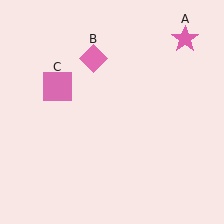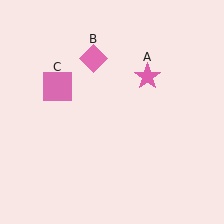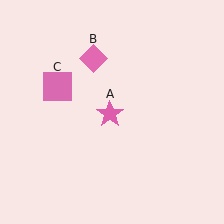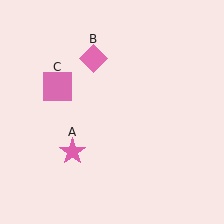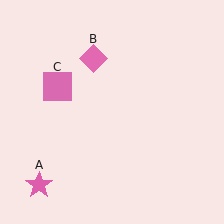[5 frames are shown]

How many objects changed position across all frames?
1 object changed position: pink star (object A).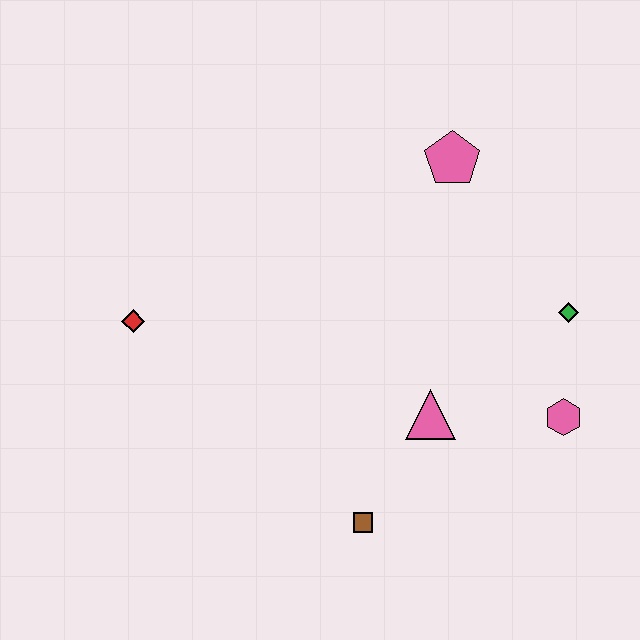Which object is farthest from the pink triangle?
The red diamond is farthest from the pink triangle.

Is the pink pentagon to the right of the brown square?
Yes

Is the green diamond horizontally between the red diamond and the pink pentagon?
No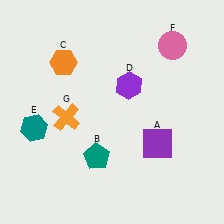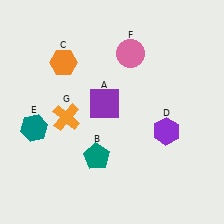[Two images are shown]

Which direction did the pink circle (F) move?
The pink circle (F) moved left.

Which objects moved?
The objects that moved are: the purple square (A), the purple hexagon (D), the pink circle (F).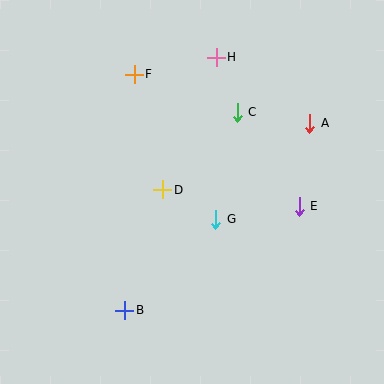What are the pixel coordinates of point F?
Point F is at (134, 74).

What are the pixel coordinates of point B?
Point B is at (125, 310).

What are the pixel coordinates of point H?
Point H is at (216, 57).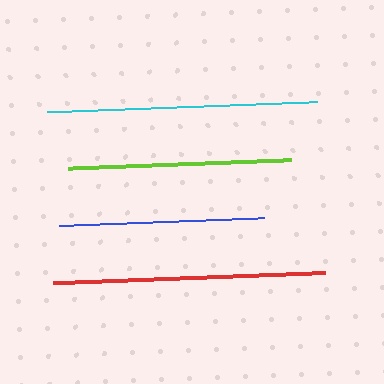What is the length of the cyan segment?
The cyan segment is approximately 271 pixels long.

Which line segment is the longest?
The red line is the longest at approximately 271 pixels.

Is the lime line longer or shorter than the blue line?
The lime line is longer than the blue line.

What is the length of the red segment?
The red segment is approximately 271 pixels long.